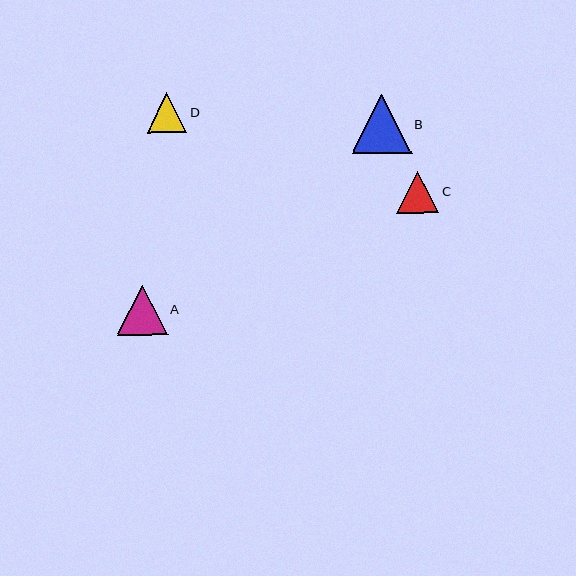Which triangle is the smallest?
Triangle D is the smallest with a size of approximately 40 pixels.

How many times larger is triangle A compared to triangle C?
Triangle A is approximately 1.2 times the size of triangle C.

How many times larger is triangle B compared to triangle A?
Triangle B is approximately 1.2 times the size of triangle A.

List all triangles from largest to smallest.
From largest to smallest: B, A, C, D.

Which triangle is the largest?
Triangle B is the largest with a size of approximately 59 pixels.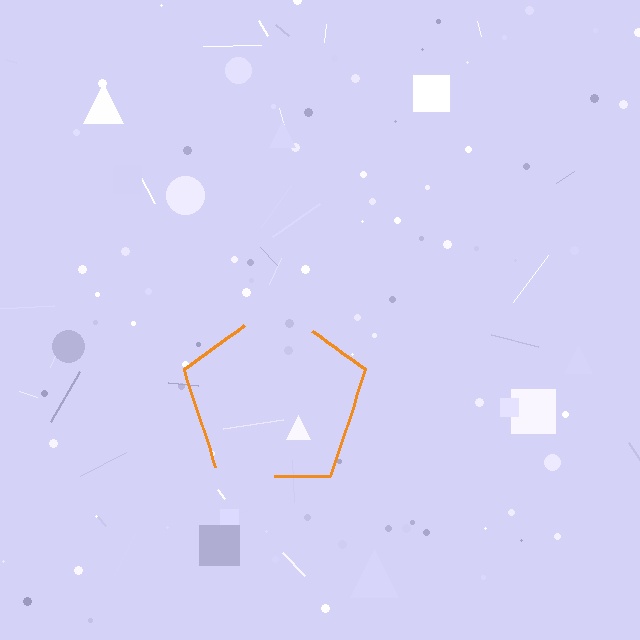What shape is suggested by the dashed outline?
The dashed outline suggests a pentagon.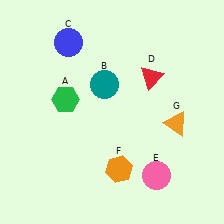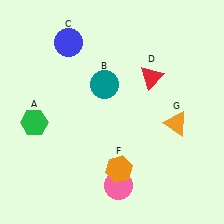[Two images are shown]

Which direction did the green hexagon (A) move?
The green hexagon (A) moved left.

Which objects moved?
The objects that moved are: the green hexagon (A), the pink circle (E).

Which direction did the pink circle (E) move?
The pink circle (E) moved left.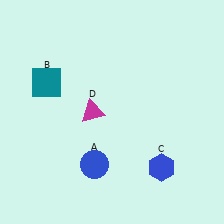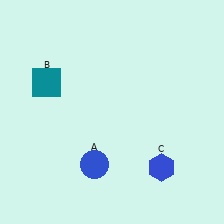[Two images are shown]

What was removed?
The magenta triangle (D) was removed in Image 2.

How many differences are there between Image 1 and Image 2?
There is 1 difference between the two images.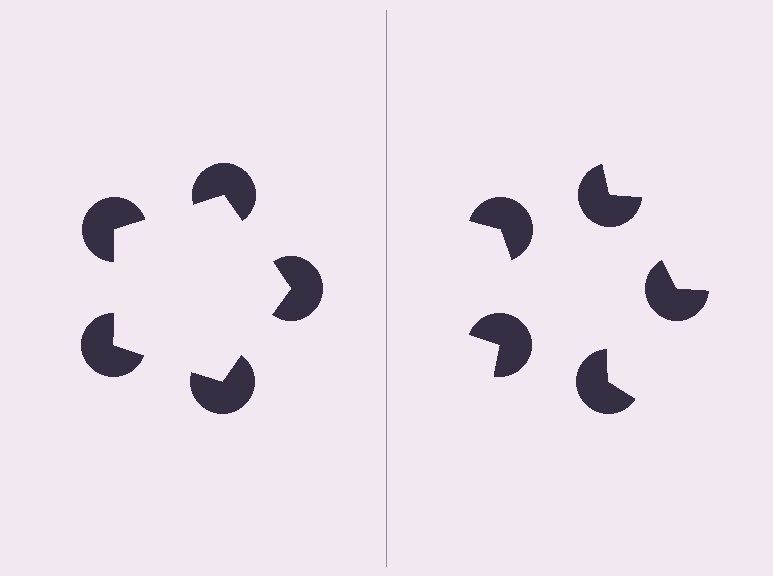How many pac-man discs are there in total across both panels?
10 — 5 on each side.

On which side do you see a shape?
An illusory pentagon appears on the left side. On the right side the wedge cuts are rotated, so no coherent shape forms.